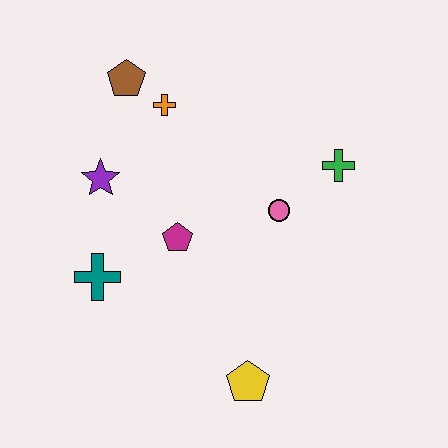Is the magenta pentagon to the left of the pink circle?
Yes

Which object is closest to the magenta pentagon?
The teal cross is closest to the magenta pentagon.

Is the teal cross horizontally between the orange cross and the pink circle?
No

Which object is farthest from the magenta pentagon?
The green cross is farthest from the magenta pentagon.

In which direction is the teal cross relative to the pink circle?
The teal cross is to the left of the pink circle.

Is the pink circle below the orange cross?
Yes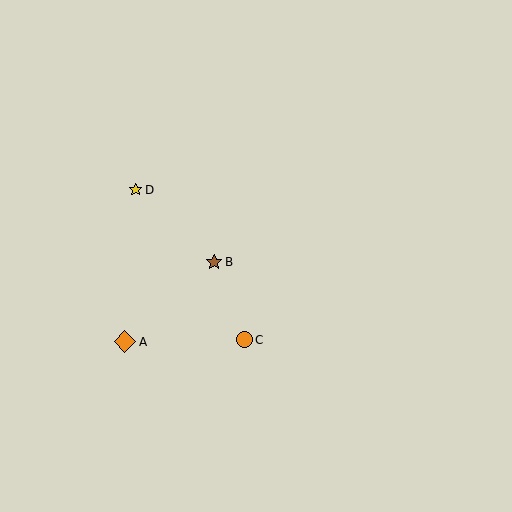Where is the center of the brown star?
The center of the brown star is at (214, 262).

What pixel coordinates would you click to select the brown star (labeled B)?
Click at (214, 262) to select the brown star B.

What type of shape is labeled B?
Shape B is a brown star.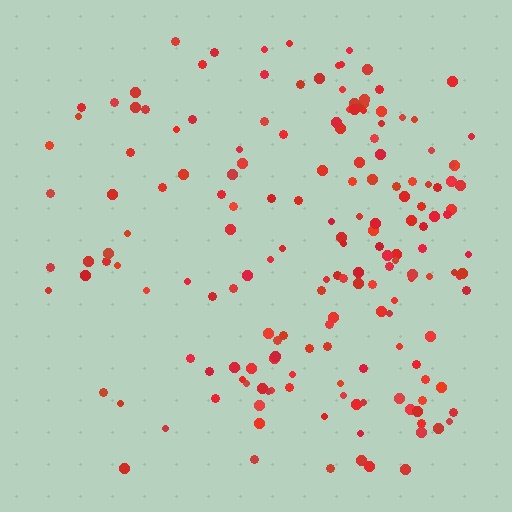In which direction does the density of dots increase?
From left to right, with the right side densest.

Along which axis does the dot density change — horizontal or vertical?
Horizontal.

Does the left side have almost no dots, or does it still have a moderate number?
Still a moderate number, just noticeably fewer than the right.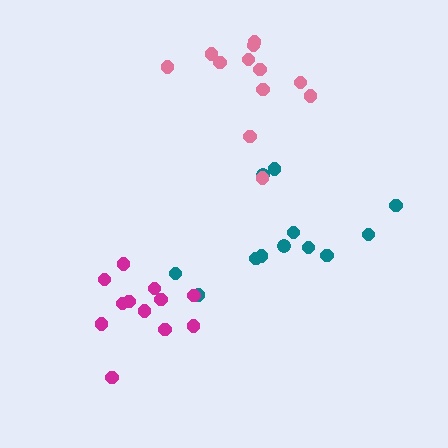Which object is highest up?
The pink cluster is topmost.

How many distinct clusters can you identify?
There are 3 distinct clusters.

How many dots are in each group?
Group 1: 12 dots, Group 2: 12 dots, Group 3: 12 dots (36 total).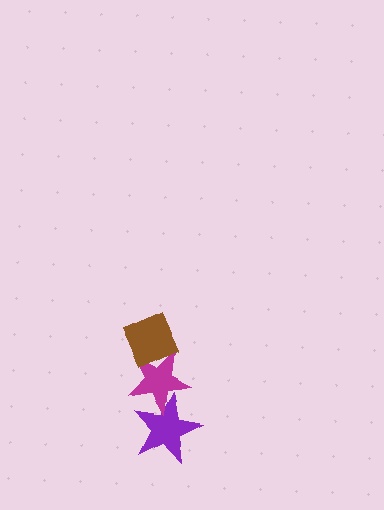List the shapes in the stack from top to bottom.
From top to bottom: the brown diamond, the magenta star, the purple star.